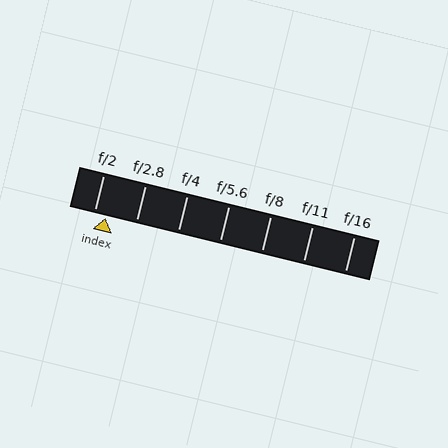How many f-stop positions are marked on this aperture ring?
There are 7 f-stop positions marked.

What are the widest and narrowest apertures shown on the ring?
The widest aperture shown is f/2 and the narrowest is f/16.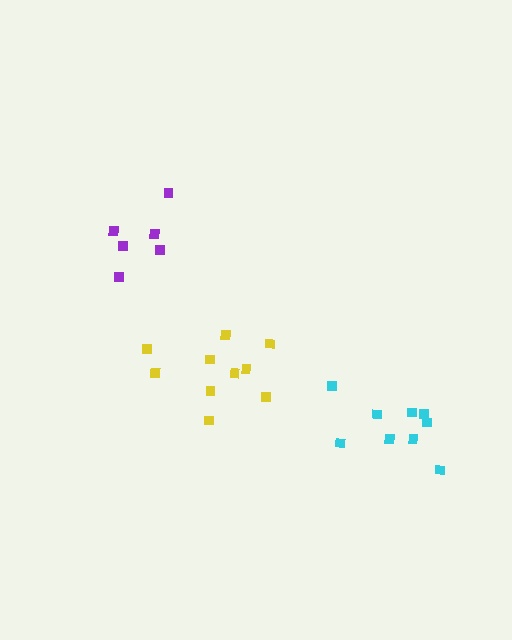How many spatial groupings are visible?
There are 3 spatial groupings.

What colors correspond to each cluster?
The clusters are colored: cyan, purple, yellow.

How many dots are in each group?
Group 1: 9 dots, Group 2: 6 dots, Group 3: 10 dots (25 total).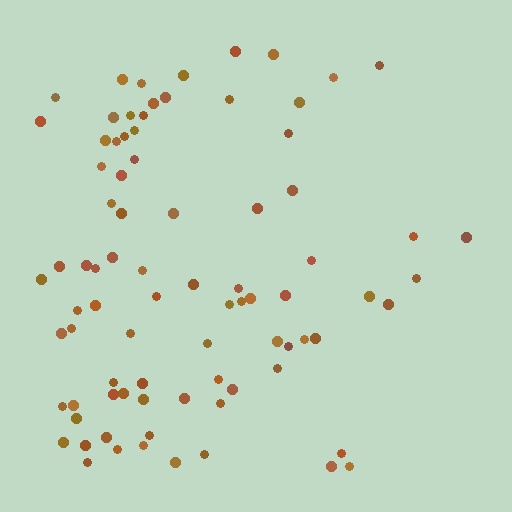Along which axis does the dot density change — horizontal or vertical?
Horizontal.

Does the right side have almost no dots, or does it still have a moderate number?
Still a moderate number, just noticeably fewer than the left.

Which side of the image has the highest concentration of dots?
The left.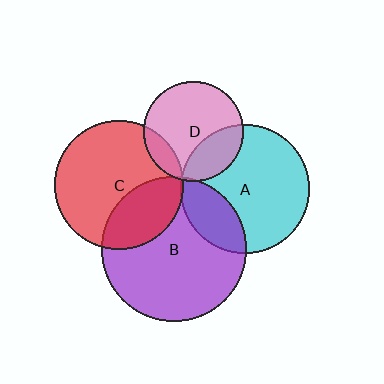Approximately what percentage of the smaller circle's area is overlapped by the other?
Approximately 25%.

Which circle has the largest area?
Circle B (purple).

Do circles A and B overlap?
Yes.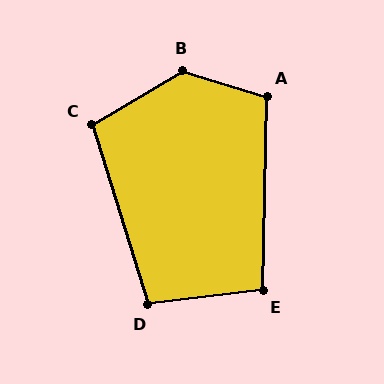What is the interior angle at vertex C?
Approximately 103 degrees (obtuse).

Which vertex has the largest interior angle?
B, at approximately 133 degrees.